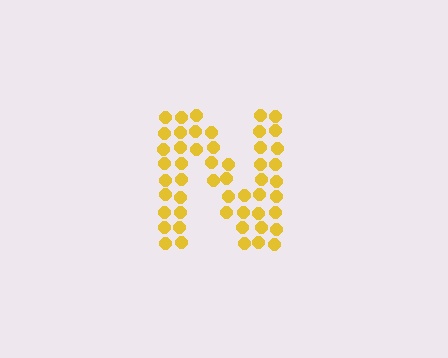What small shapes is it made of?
It is made of small circles.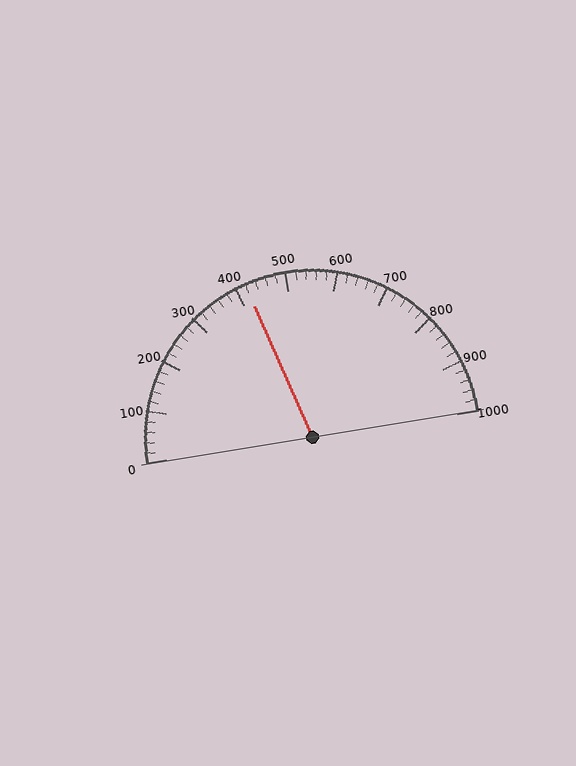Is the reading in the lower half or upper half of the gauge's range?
The reading is in the lower half of the range (0 to 1000).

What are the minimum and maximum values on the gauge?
The gauge ranges from 0 to 1000.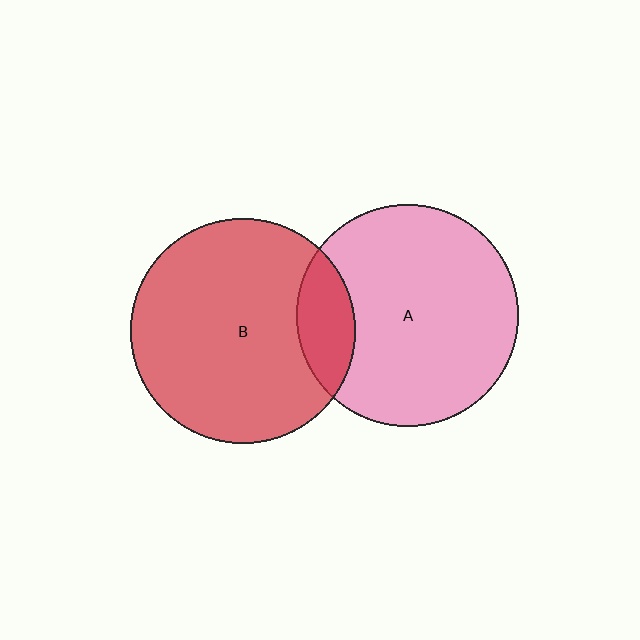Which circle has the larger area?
Circle B (red).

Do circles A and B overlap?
Yes.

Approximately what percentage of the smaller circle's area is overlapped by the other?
Approximately 15%.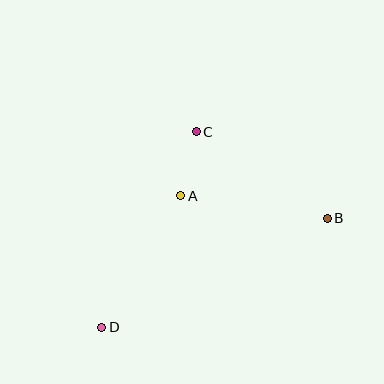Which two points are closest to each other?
Points A and C are closest to each other.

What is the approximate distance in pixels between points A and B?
The distance between A and B is approximately 148 pixels.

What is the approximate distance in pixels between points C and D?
The distance between C and D is approximately 217 pixels.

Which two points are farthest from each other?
Points B and D are farthest from each other.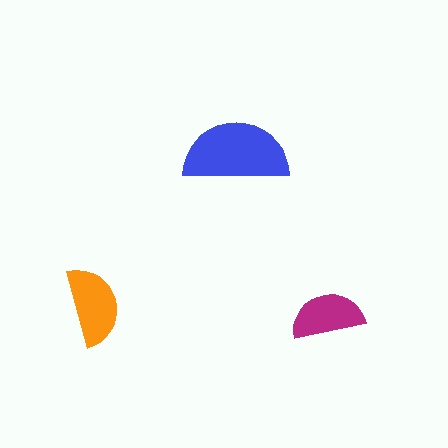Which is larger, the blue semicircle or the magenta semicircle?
The blue one.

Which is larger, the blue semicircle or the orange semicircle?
The blue one.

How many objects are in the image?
There are 3 objects in the image.